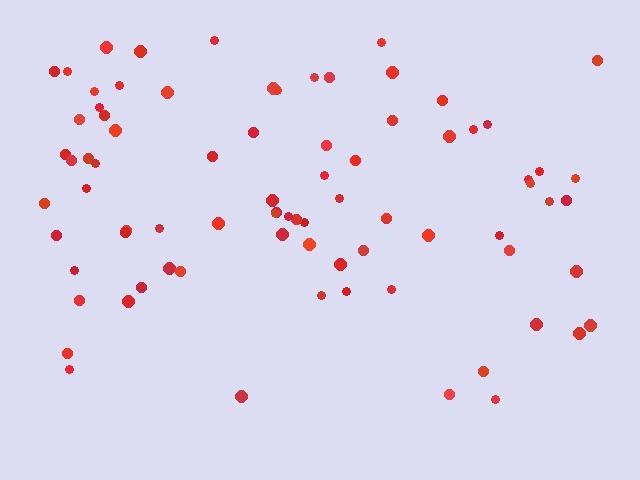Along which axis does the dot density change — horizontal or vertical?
Vertical.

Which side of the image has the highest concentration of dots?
The top.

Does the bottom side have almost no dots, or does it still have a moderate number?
Still a moderate number, just noticeably fewer than the top.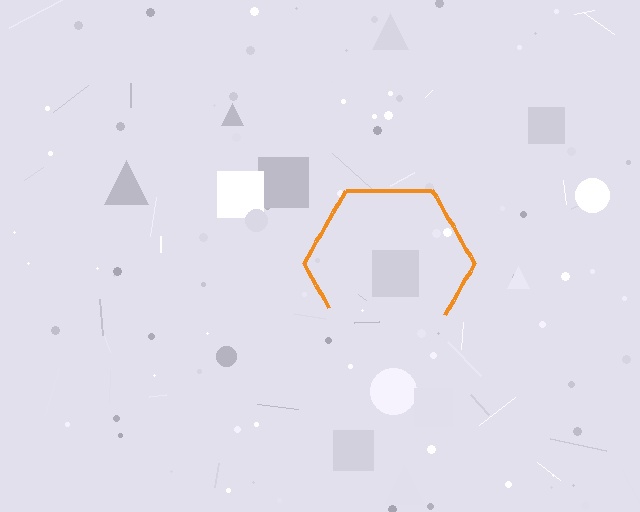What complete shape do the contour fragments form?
The contour fragments form a hexagon.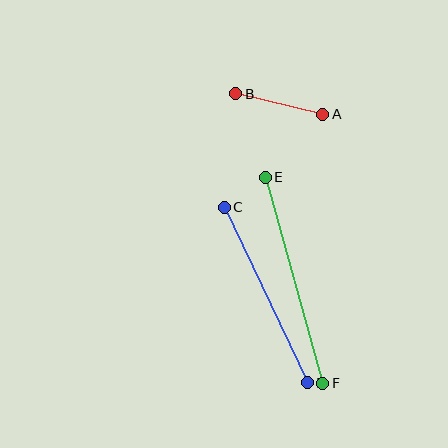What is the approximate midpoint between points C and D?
The midpoint is at approximately (266, 295) pixels.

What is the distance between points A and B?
The distance is approximately 89 pixels.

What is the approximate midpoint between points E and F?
The midpoint is at approximately (294, 280) pixels.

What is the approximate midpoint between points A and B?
The midpoint is at approximately (279, 104) pixels.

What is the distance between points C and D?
The distance is approximately 194 pixels.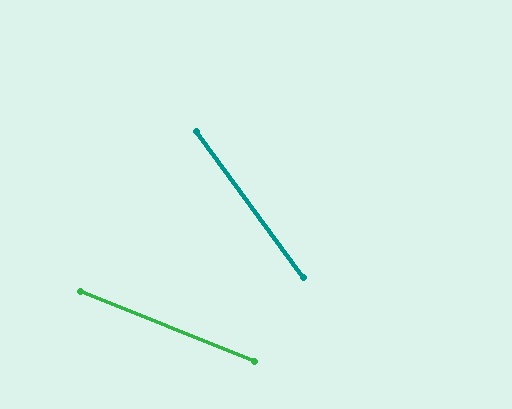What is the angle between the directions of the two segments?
Approximately 32 degrees.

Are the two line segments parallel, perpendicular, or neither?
Neither parallel nor perpendicular — they differ by about 32°.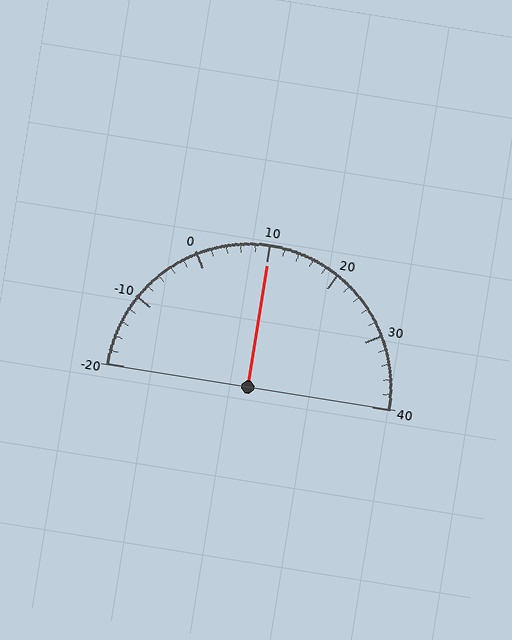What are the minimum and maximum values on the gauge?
The gauge ranges from -20 to 40.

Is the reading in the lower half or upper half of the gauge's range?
The reading is in the upper half of the range (-20 to 40).